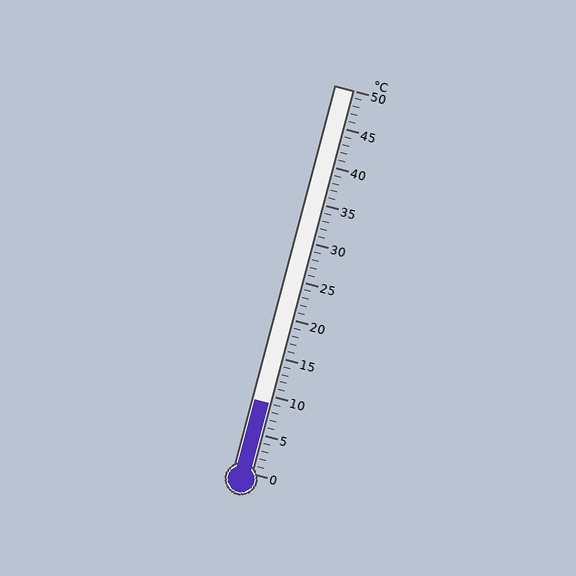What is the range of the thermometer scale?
The thermometer scale ranges from 0°C to 50°C.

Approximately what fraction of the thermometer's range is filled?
The thermometer is filled to approximately 20% of its range.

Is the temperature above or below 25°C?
The temperature is below 25°C.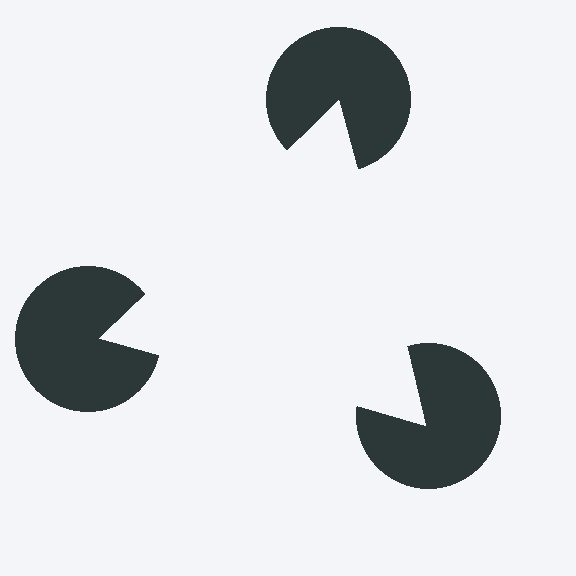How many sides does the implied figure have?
3 sides.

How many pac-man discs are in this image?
There are 3 — one at each vertex of the illusory triangle.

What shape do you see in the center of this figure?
An illusory triangle — its edges are inferred from the aligned wedge cuts in the pac-man discs, not physically drawn.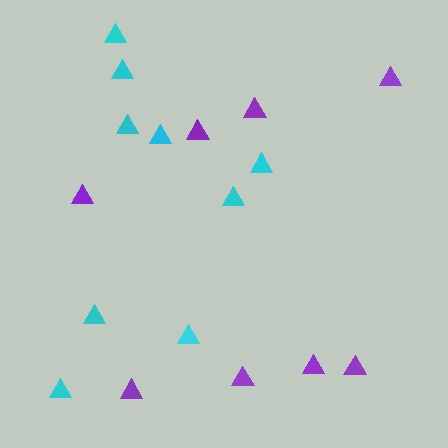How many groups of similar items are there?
There are 2 groups: one group of purple triangles (8) and one group of cyan triangles (9).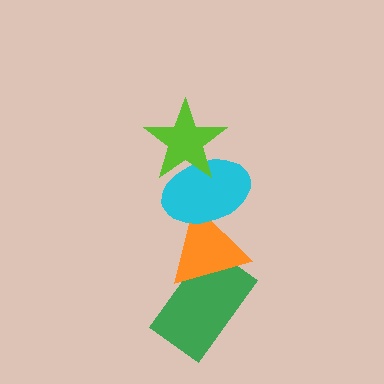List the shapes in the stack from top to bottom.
From top to bottom: the lime star, the cyan ellipse, the orange triangle, the green rectangle.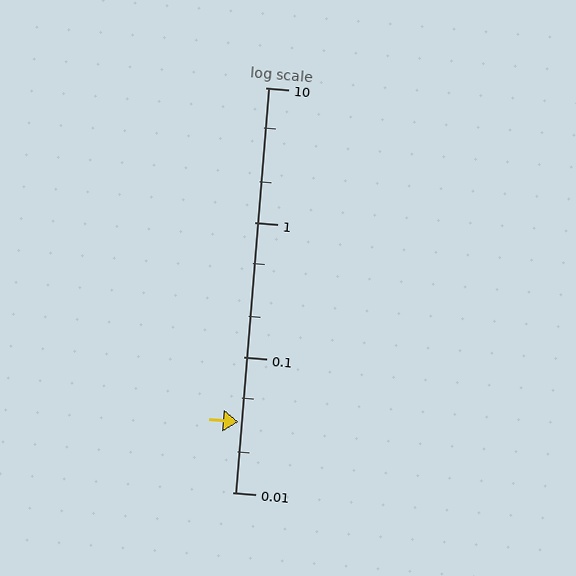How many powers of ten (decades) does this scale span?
The scale spans 3 decades, from 0.01 to 10.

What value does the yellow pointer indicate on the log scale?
The pointer indicates approximately 0.033.